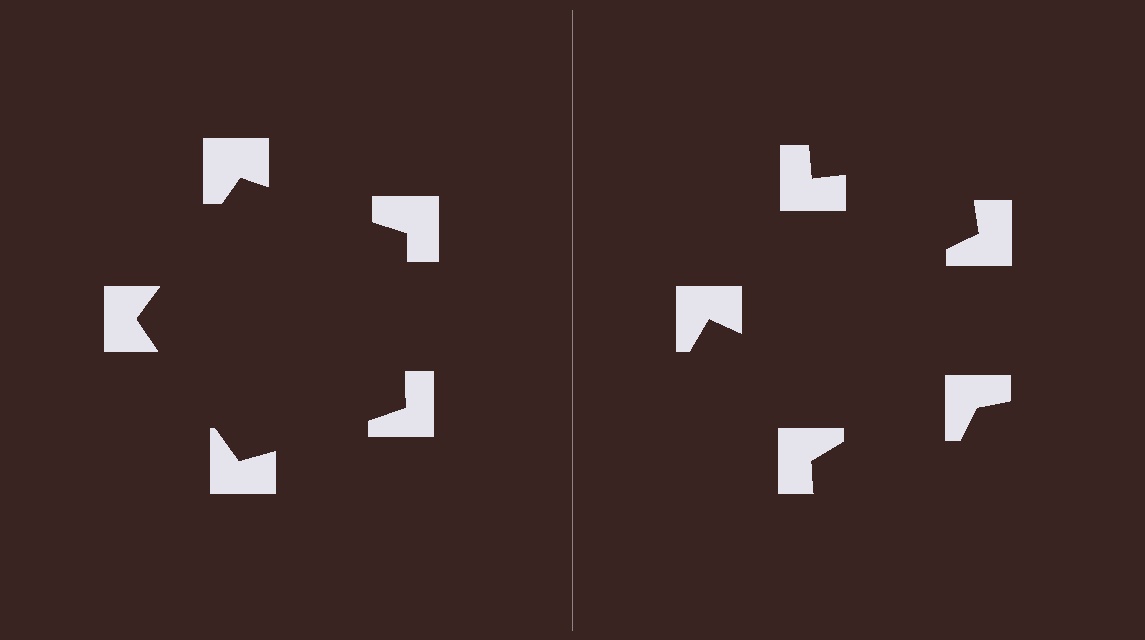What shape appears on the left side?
An illusory pentagon.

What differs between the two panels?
The notched squares are positioned identically on both sides; only the wedge orientations differ. On the left they align to a pentagon; on the right they are misaligned.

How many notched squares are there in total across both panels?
10 — 5 on each side.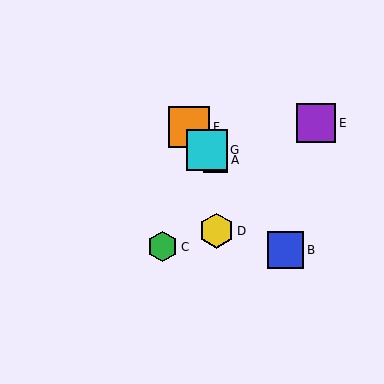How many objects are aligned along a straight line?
4 objects (A, B, F, G) are aligned along a straight line.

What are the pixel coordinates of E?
Object E is at (316, 123).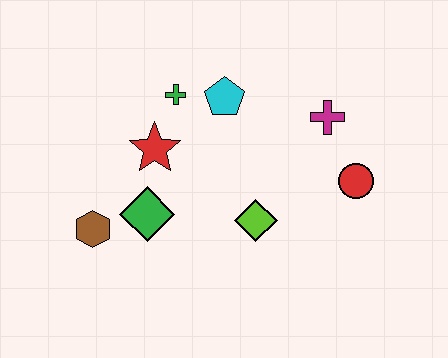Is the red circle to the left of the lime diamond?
No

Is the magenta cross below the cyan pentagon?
Yes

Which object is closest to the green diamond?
The brown hexagon is closest to the green diamond.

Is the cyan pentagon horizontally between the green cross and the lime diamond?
Yes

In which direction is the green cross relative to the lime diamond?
The green cross is above the lime diamond.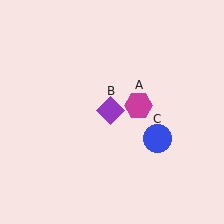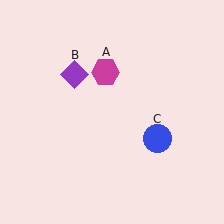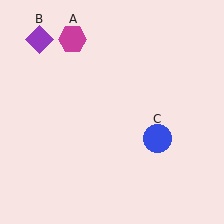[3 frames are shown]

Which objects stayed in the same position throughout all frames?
Blue circle (object C) remained stationary.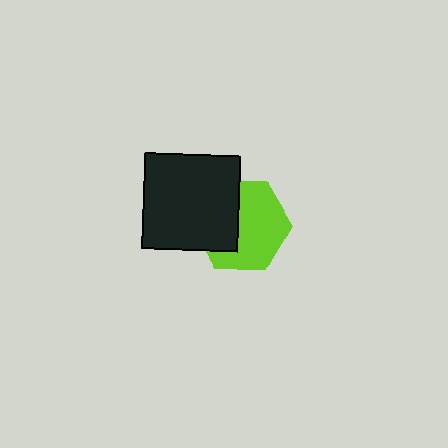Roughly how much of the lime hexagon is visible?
About half of it is visible (roughly 60%).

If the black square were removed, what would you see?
You would see the complete lime hexagon.